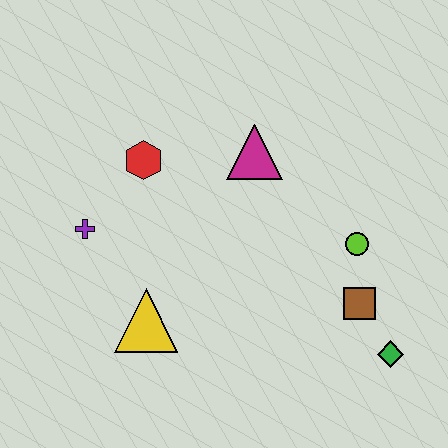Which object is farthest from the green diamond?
The purple cross is farthest from the green diamond.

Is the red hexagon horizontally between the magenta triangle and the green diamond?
No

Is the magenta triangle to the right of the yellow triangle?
Yes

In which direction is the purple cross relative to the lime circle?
The purple cross is to the left of the lime circle.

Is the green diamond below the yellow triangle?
Yes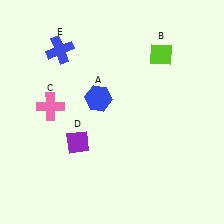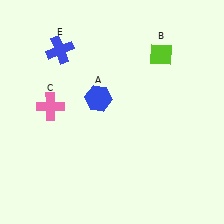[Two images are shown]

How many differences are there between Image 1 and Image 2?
There is 1 difference between the two images.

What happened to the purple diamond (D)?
The purple diamond (D) was removed in Image 2. It was in the bottom-left area of Image 1.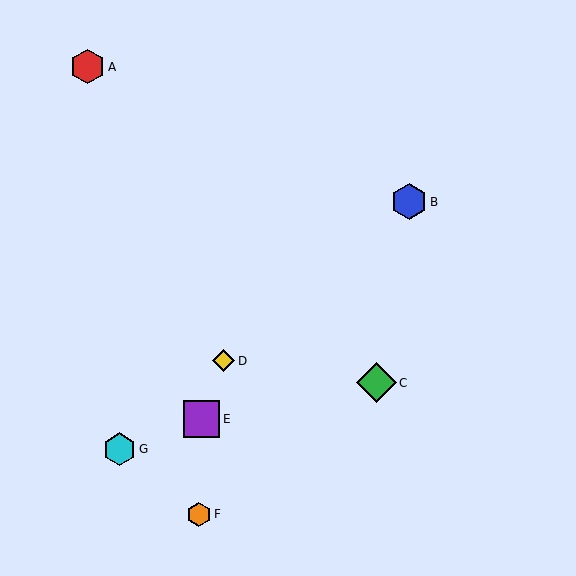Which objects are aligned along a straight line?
Objects B, D, G are aligned along a straight line.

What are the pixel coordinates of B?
Object B is at (409, 202).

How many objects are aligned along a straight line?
3 objects (B, D, G) are aligned along a straight line.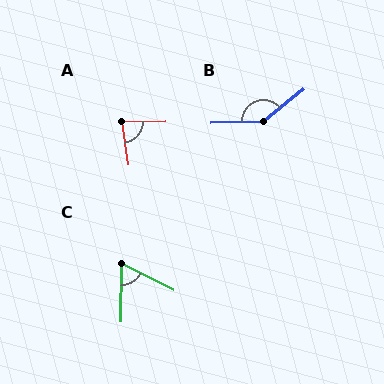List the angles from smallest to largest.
C (64°), A (82°), B (142°).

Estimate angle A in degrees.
Approximately 82 degrees.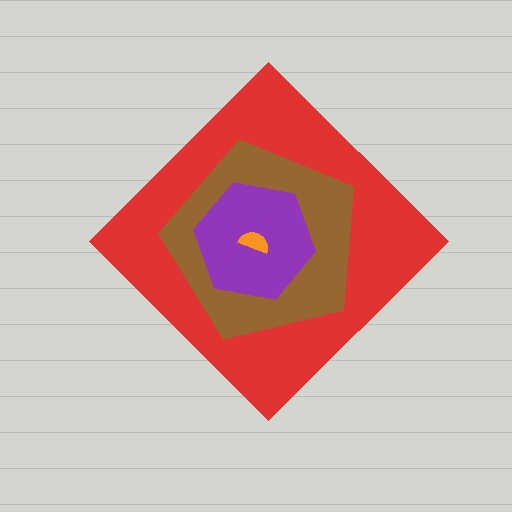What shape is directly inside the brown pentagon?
The purple hexagon.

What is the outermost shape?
The red diamond.